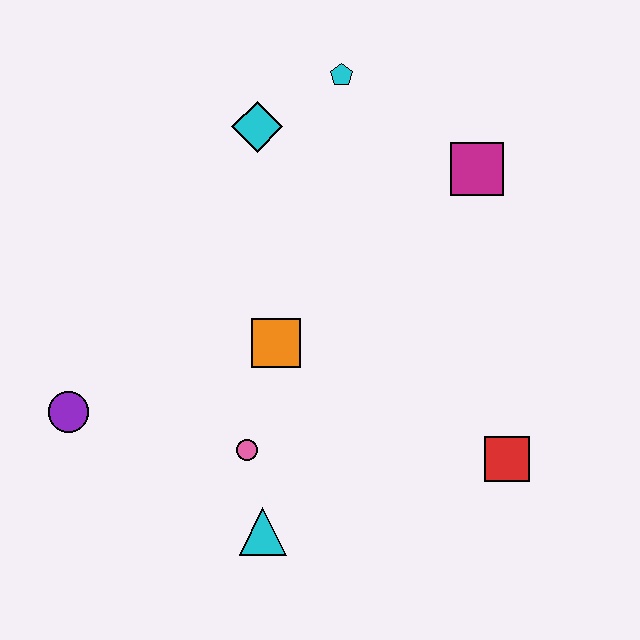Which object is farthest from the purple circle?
The magenta square is farthest from the purple circle.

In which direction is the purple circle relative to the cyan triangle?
The purple circle is to the left of the cyan triangle.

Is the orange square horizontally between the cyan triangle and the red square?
Yes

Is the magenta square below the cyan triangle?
No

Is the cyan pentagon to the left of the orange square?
No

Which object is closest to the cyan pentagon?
The cyan diamond is closest to the cyan pentagon.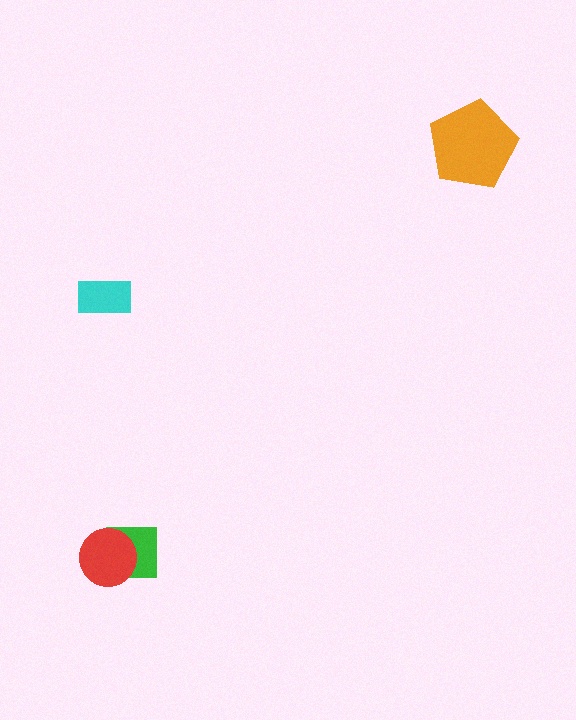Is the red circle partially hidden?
No, no other shape covers it.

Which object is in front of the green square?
The red circle is in front of the green square.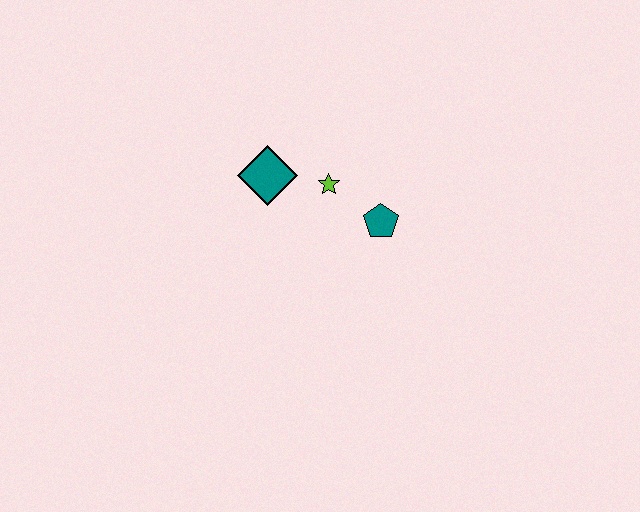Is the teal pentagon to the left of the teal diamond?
No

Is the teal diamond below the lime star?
No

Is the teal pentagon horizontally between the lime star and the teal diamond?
No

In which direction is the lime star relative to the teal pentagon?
The lime star is to the left of the teal pentagon.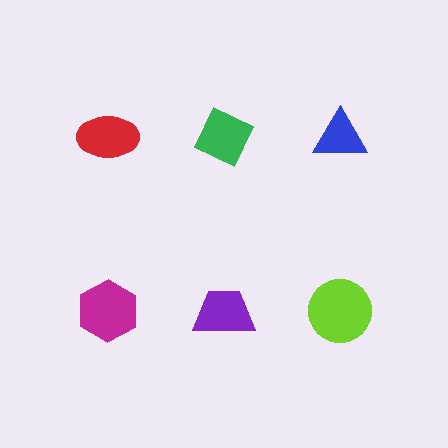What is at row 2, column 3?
A lime circle.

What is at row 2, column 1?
A magenta hexagon.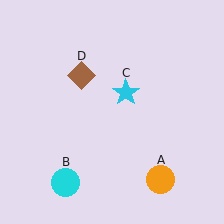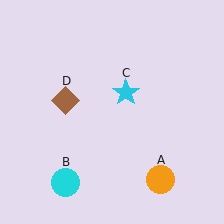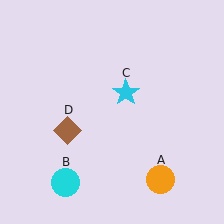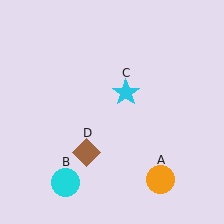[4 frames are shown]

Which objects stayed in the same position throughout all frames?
Orange circle (object A) and cyan circle (object B) and cyan star (object C) remained stationary.